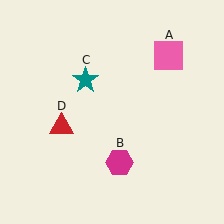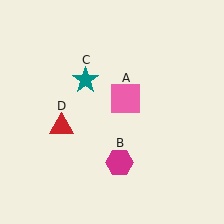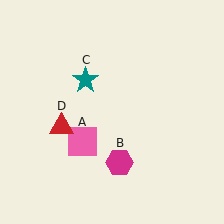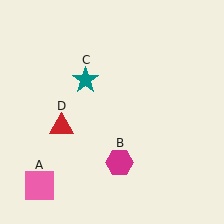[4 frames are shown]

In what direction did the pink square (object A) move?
The pink square (object A) moved down and to the left.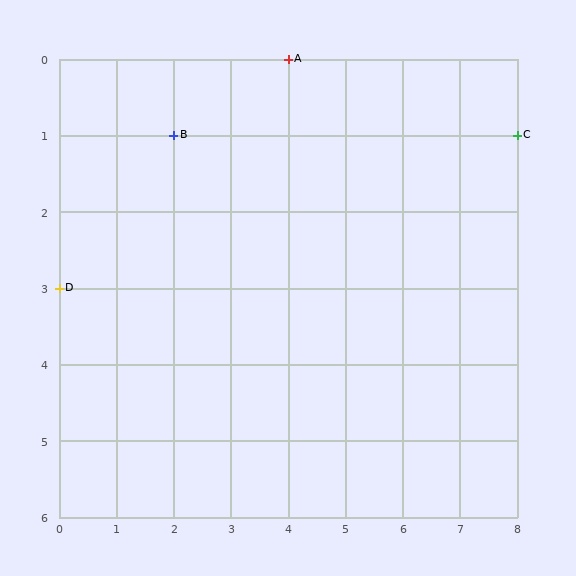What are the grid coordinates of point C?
Point C is at grid coordinates (8, 1).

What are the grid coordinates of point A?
Point A is at grid coordinates (4, 0).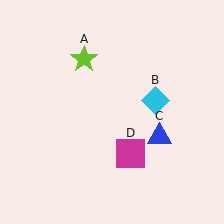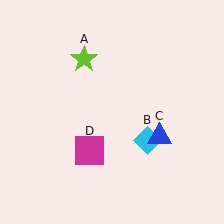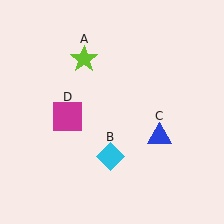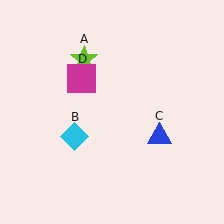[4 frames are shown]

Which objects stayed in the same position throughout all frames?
Lime star (object A) and blue triangle (object C) remained stationary.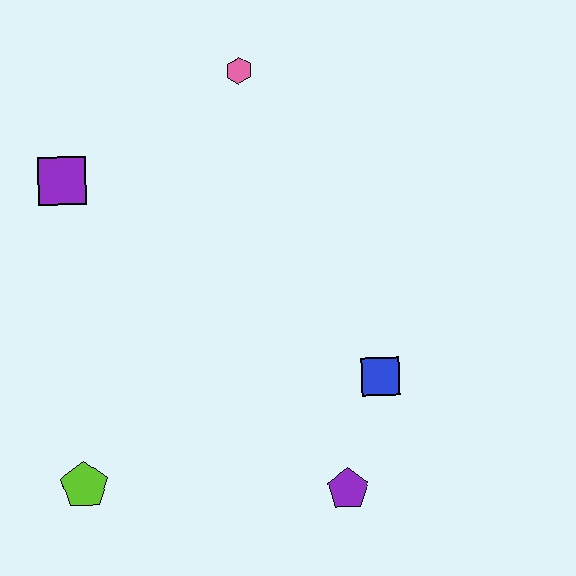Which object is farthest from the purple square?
The purple pentagon is farthest from the purple square.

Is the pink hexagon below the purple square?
No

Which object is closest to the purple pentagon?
The blue square is closest to the purple pentagon.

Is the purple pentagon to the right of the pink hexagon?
Yes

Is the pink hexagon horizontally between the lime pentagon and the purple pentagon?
Yes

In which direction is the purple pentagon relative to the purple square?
The purple pentagon is below the purple square.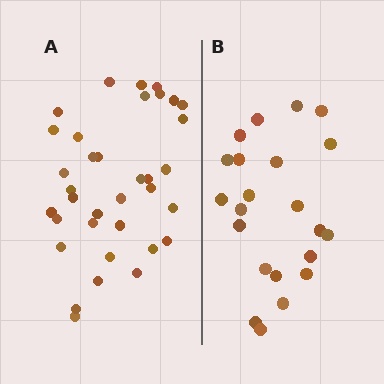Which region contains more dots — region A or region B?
Region A (the left region) has more dots.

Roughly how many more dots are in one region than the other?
Region A has approximately 15 more dots than region B.